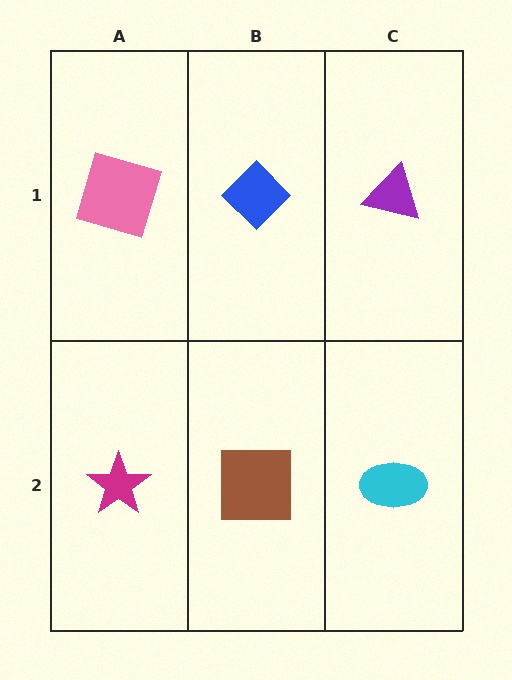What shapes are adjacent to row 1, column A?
A magenta star (row 2, column A), a blue diamond (row 1, column B).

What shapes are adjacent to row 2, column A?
A pink square (row 1, column A), a brown square (row 2, column B).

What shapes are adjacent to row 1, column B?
A brown square (row 2, column B), a pink square (row 1, column A), a purple triangle (row 1, column C).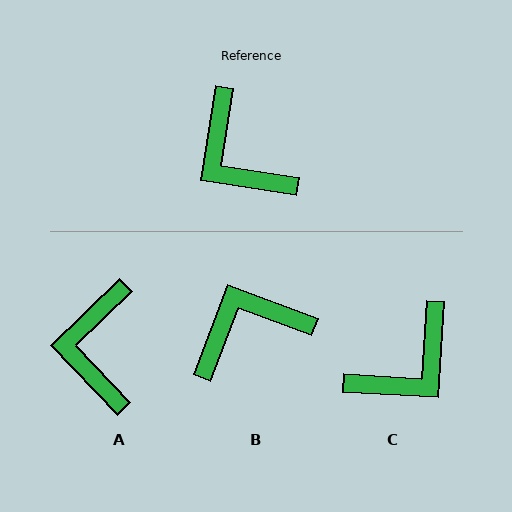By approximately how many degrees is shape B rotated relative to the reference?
Approximately 102 degrees clockwise.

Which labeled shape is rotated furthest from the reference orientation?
B, about 102 degrees away.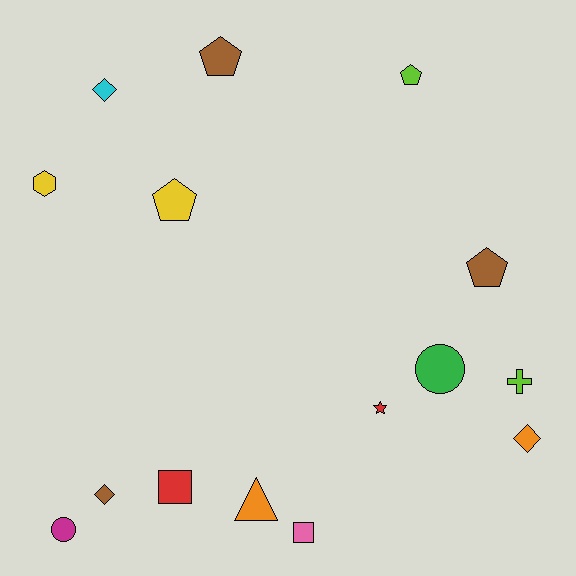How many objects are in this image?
There are 15 objects.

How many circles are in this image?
There are 2 circles.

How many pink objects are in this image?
There is 1 pink object.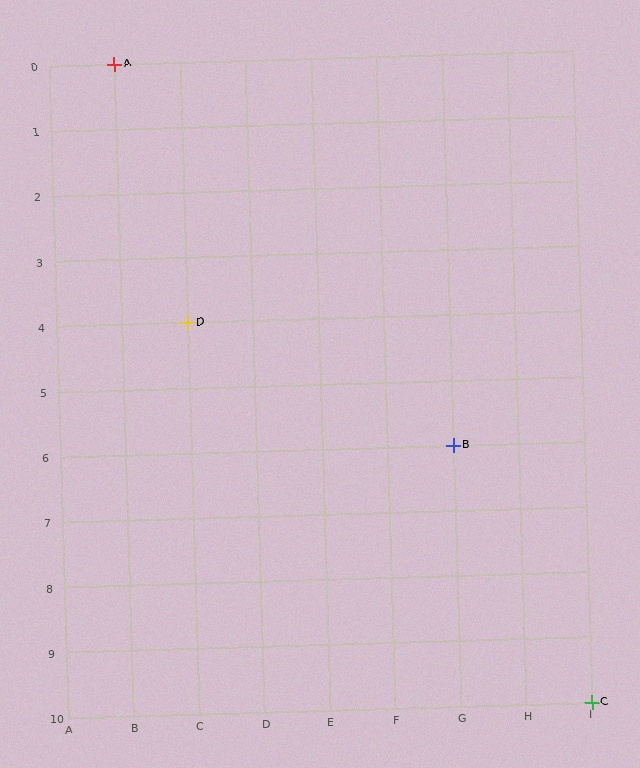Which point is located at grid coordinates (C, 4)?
Point D is at (C, 4).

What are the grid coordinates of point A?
Point A is at grid coordinates (B, 0).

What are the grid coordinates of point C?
Point C is at grid coordinates (I, 10).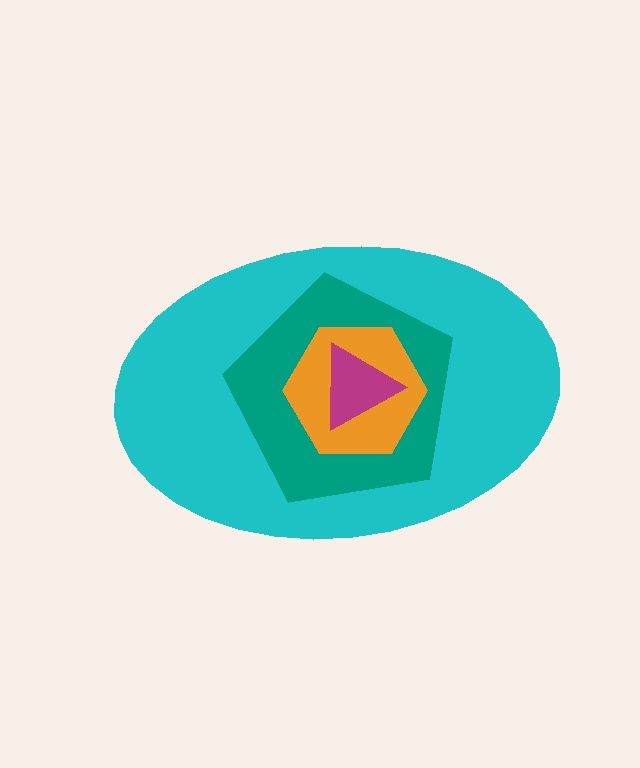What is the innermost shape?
The magenta triangle.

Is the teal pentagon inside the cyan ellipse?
Yes.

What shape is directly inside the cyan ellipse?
The teal pentagon.